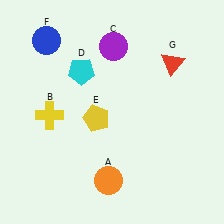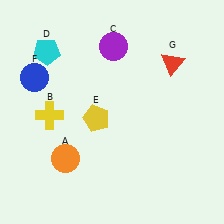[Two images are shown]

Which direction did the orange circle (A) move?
The orange circle (A) moved left.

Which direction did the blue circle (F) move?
The blue circle (F) moved down.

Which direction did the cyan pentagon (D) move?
The cyan pentagon (D) moved left.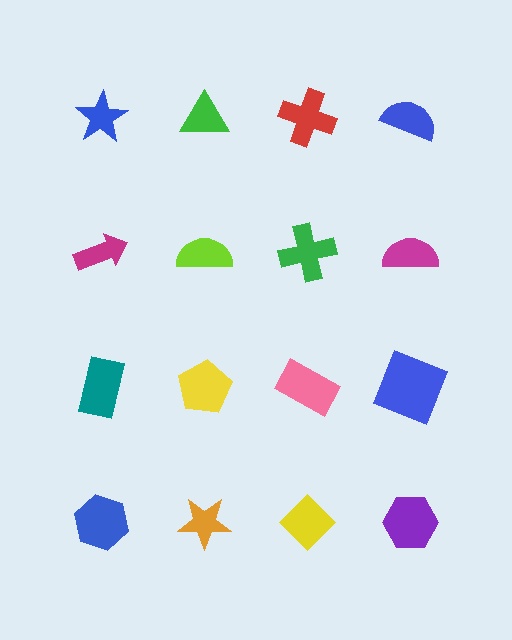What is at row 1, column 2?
A green triangle.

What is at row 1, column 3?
A red cross.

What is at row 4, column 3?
A yellow diamond.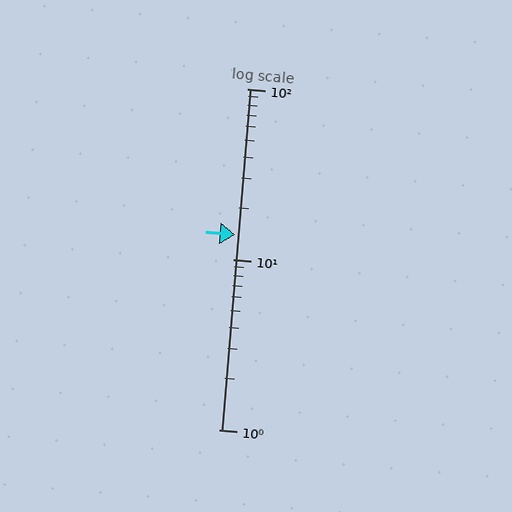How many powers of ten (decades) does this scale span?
The scale spans 2 decades, from 1 to 100.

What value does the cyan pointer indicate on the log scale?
The pointer indicates approximately 14.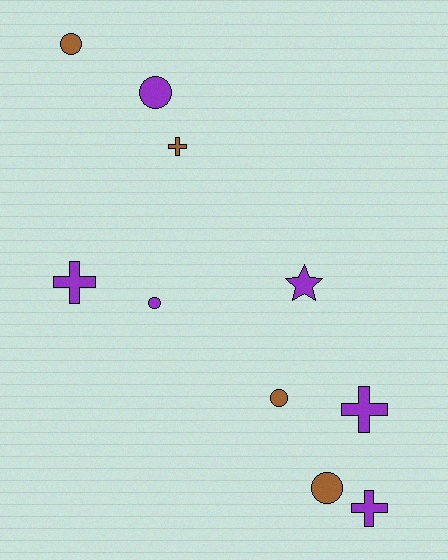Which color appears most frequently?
Purple, with 6 objects.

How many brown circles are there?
There are 3 brown circles.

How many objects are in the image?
There are 10 objects.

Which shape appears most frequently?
Circle, with 5 objects.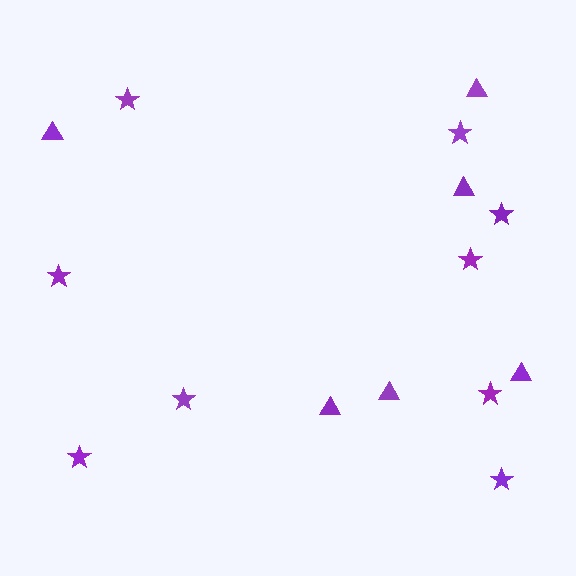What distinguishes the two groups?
There are 2 groups: one group of triangles (6) and one group of stars (9).